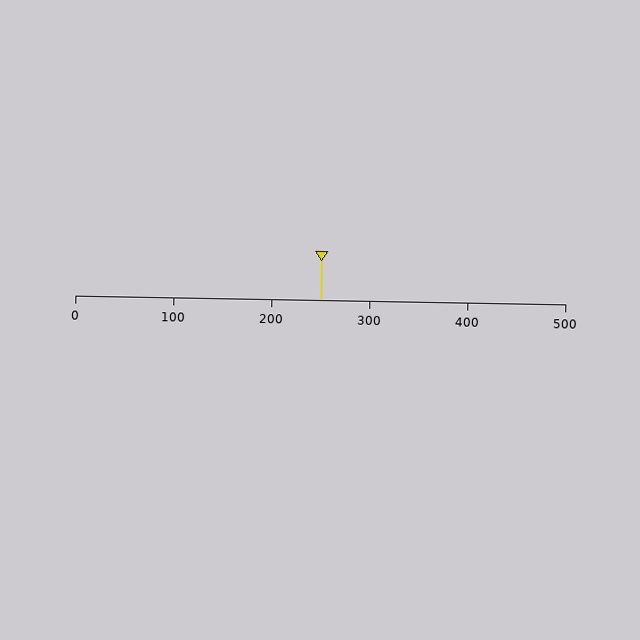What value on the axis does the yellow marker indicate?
The marker indicates approximately 250.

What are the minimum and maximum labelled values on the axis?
The axis runs from 0 to 500.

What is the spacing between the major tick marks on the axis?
The major ticks are spaced 100 apart.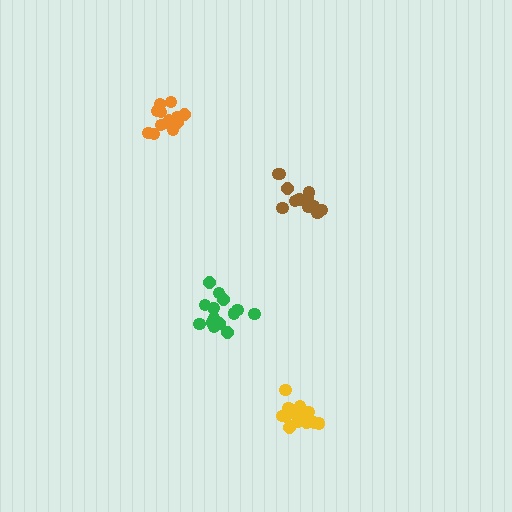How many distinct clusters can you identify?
There are 4 distinct clusters.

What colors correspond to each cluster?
The clusters are colored: brown, green, orange, yellow.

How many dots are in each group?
Group 1: 13 dots, Group 2: 14 dots, Group 3: 15 dots, Group 4: 16 dots (58 total).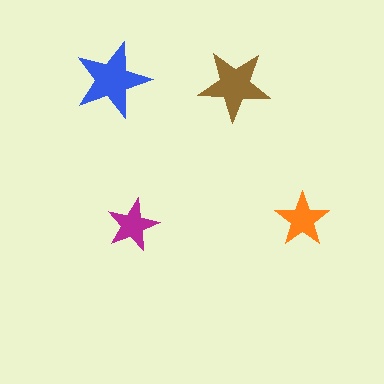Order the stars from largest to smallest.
the blue one, the brown one, the orange one, the magenta one.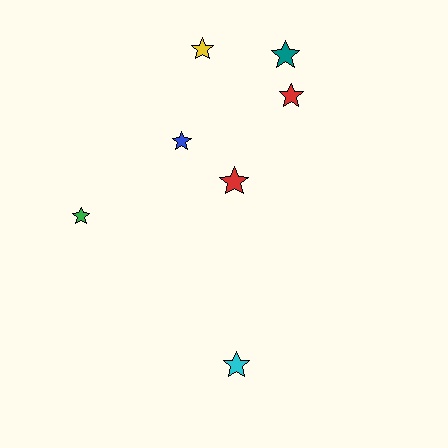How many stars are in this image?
There are 7 stars.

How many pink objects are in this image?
There are no pink objects.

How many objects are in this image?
There are 7 objects.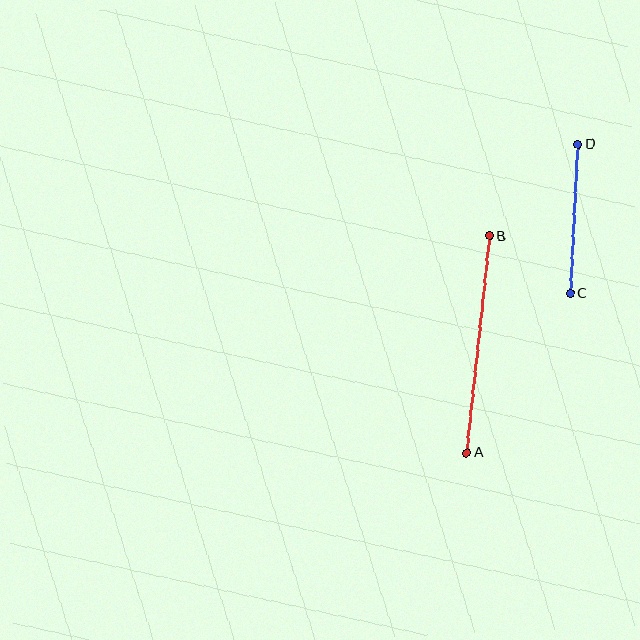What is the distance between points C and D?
The distance is approximately 149 pixels.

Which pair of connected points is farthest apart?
Points A and B are farthest apart.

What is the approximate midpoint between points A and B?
The midpoint is at approximately (478, 345) pixels.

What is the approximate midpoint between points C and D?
The midpoint is at approximately (574, 219) pixels.